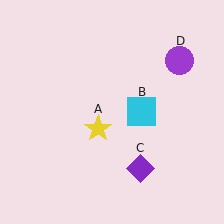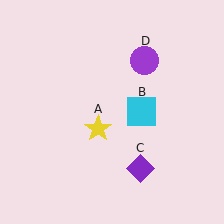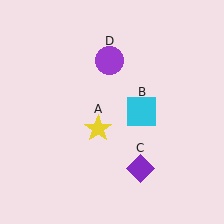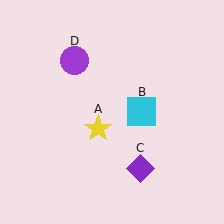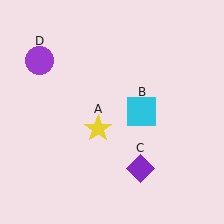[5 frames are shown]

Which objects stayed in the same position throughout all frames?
Yellow star (object A) and cyan square (object B) and purple diamond (object C) remained stationary.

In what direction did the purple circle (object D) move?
The purple circle (object D) moved left.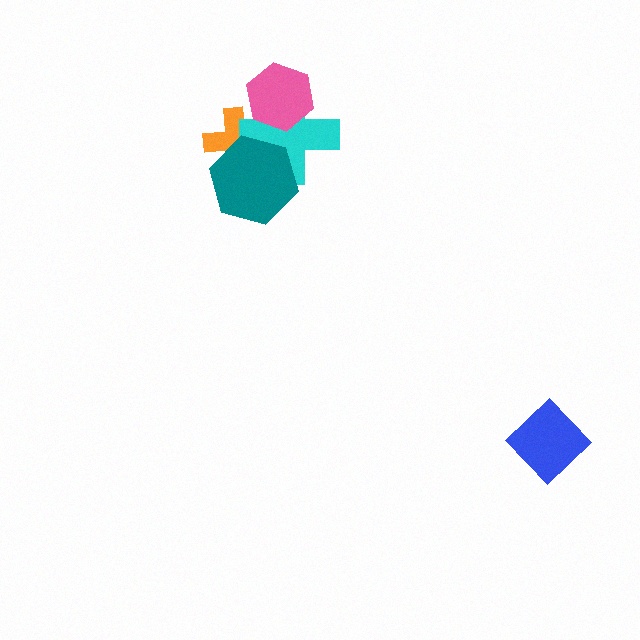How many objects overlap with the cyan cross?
3 objects overlap with the cyan cross.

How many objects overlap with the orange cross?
2 objects overlap with the orange cross.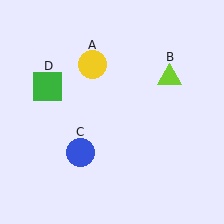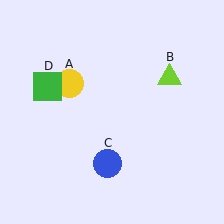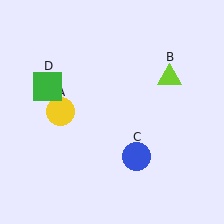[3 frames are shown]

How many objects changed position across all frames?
2 objects changed position: yellow circle (object A), blue circle (object C).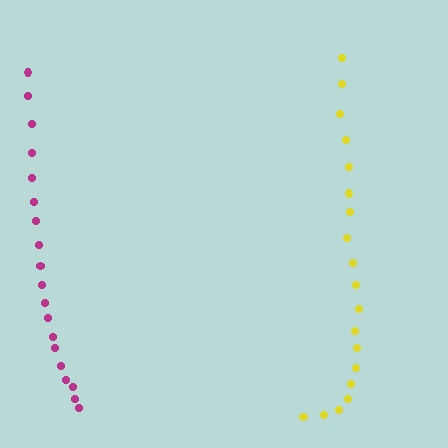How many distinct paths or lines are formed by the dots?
There are 2 distinct paths.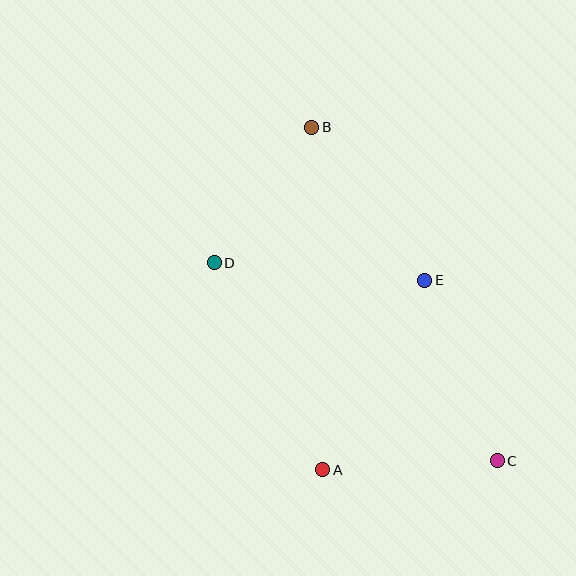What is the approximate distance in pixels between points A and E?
The distance between A and E is approximately 216 pixels.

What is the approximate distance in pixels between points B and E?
The distance between B and E is approximately 190 pixels.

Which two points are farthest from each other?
Points B and C are farthest from each other.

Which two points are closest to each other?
Points B and D are closest to each other.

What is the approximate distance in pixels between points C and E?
The distance between C and E is approximately 195 pixels.